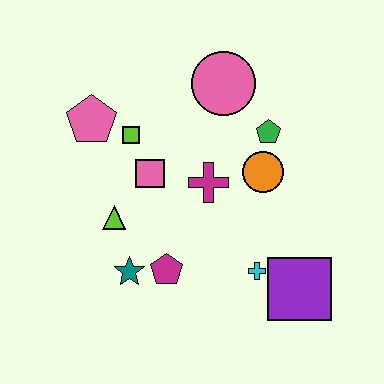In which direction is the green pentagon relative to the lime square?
The green pentagon is to the right of the lime square.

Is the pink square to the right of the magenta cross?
No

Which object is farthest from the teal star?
The pink circle is farthest from the teal star.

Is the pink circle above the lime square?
Yes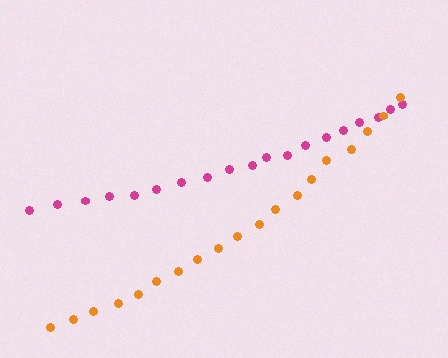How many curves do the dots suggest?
There are 2 distinct paths.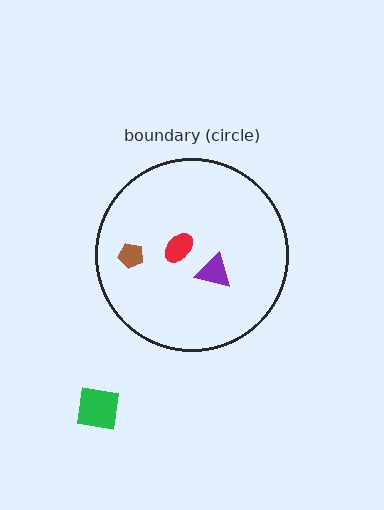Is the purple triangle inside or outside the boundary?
Inside.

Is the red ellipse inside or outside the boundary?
Inside.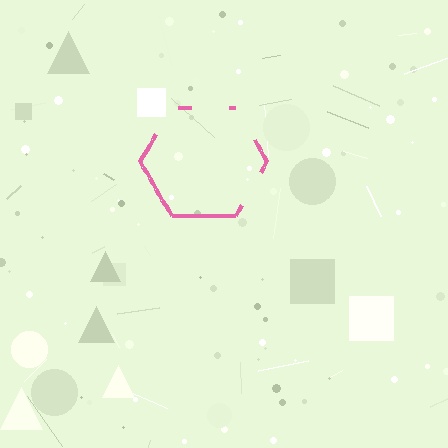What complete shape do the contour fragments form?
The contour fragments form a hexagon.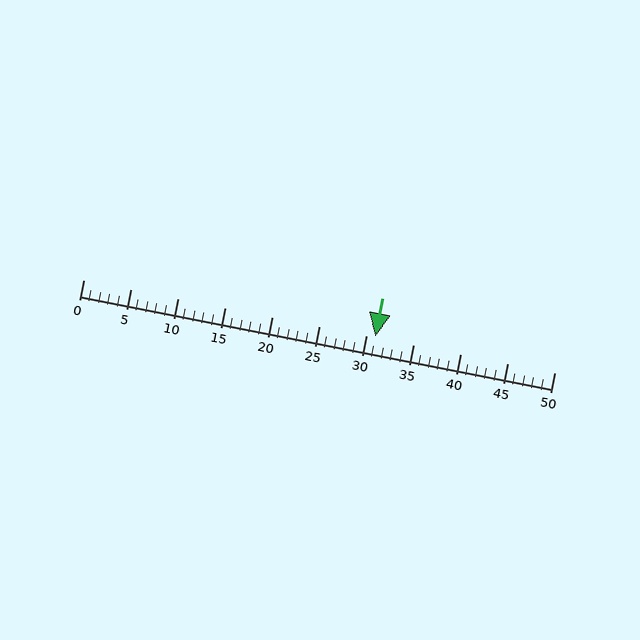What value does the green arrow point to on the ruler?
The green arrow points to approximately 31.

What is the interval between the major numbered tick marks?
The major tick marks are spaced 5 units apart.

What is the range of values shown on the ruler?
The ruler shows values from 0 to 50.